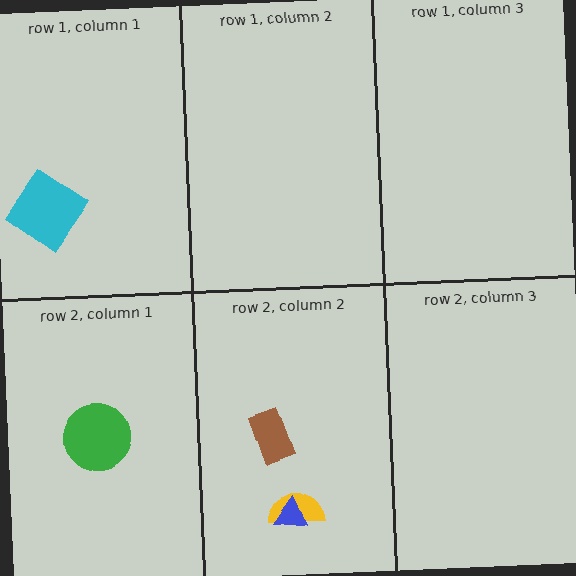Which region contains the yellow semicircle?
The row 2, column 2 region.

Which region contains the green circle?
The row 2, column 1 region.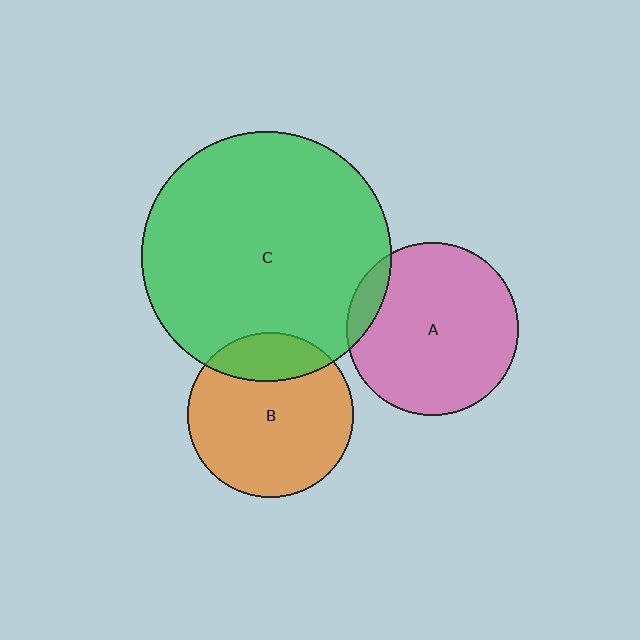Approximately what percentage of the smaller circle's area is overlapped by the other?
Approximately 10%.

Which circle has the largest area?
Circle C (green).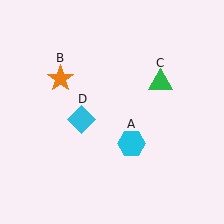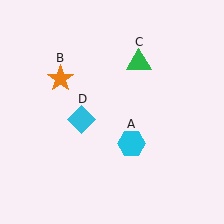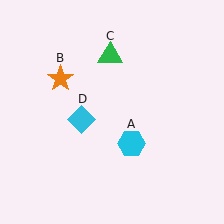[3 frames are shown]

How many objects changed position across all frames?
1 object changed position: green triangle (object C).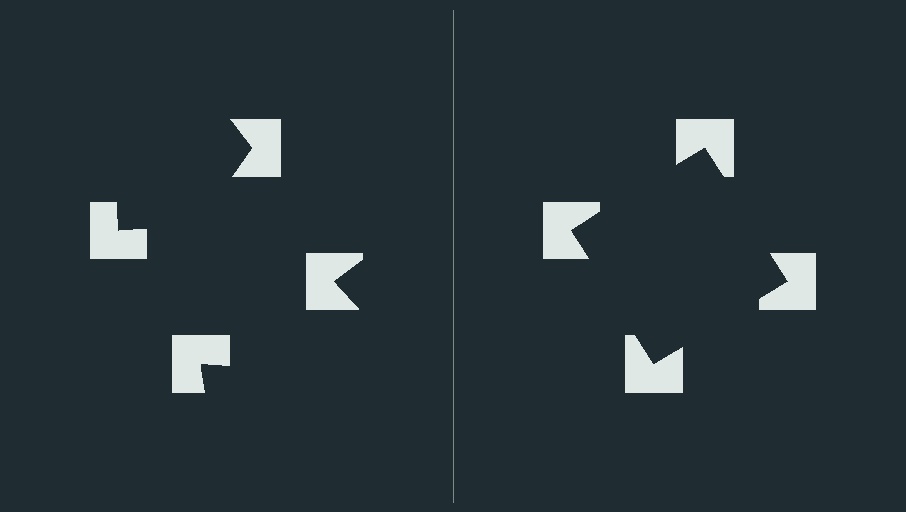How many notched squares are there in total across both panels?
8 — 4 on each side.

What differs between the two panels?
The notched squares are positioned identically on both sides; only the wedge orientations differ. On the right they align to a square; on the left they are misaligned.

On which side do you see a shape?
An illusory square appears on the right side. On the left side the wedge cuts are rotated, so no coherent shape forms.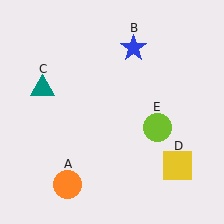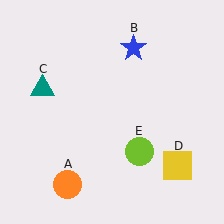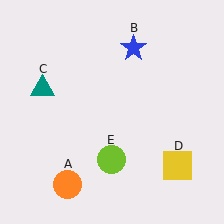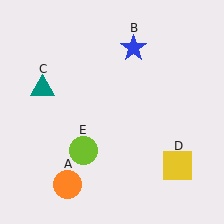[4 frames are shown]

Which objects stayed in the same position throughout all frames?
Orange circle (object A) and blue star (object B) and teal triangle (object C) and yellow square (object D) remained stationary.